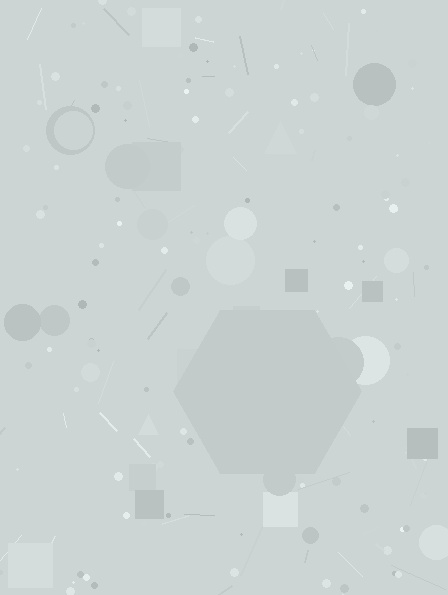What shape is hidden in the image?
A hexagon is hidden in the image.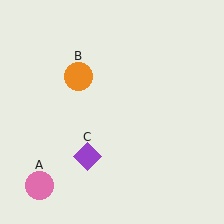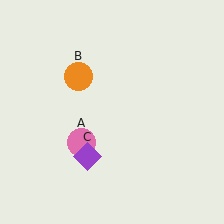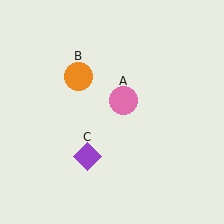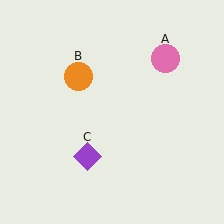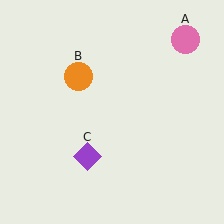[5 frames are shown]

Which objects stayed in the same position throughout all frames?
Orange circle (object B) and purple diamond (object C) remained stationary.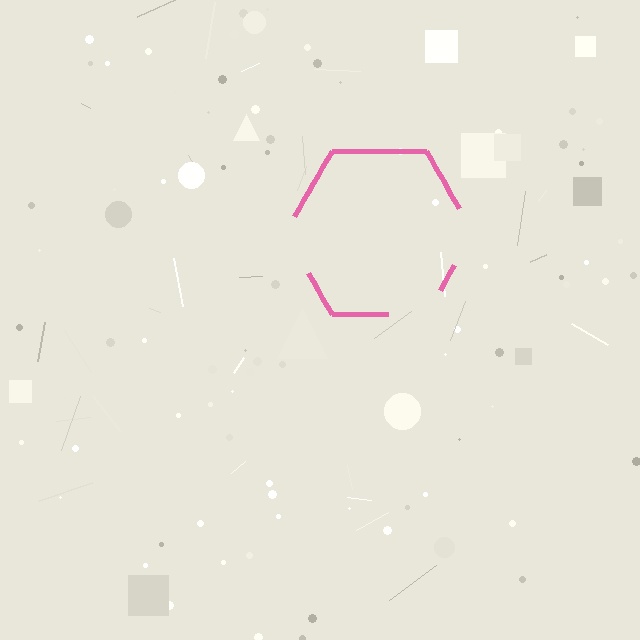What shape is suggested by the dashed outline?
The dashed outline suggests a hexagon.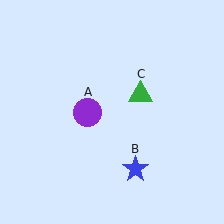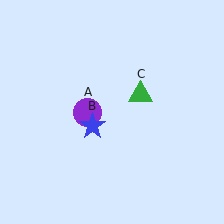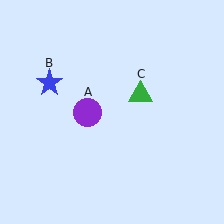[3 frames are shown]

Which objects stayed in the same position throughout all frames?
Purple circle (object A) and green triangle (object C) remained stationary.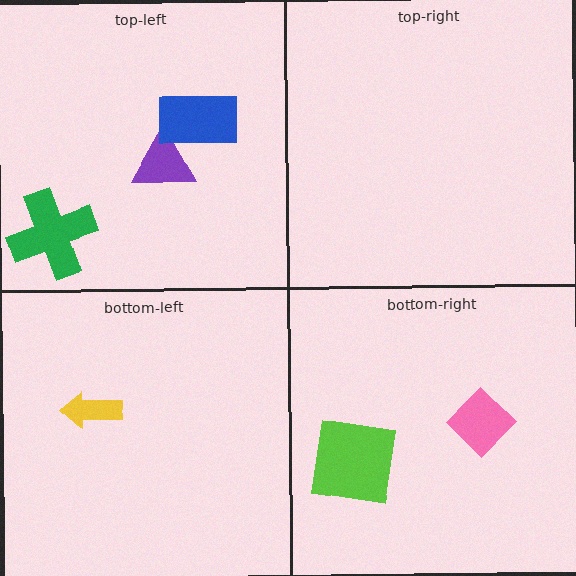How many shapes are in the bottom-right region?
2.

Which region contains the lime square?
The bottom-right region.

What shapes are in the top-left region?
The purple triangle, the blue rectangle, the green cross.